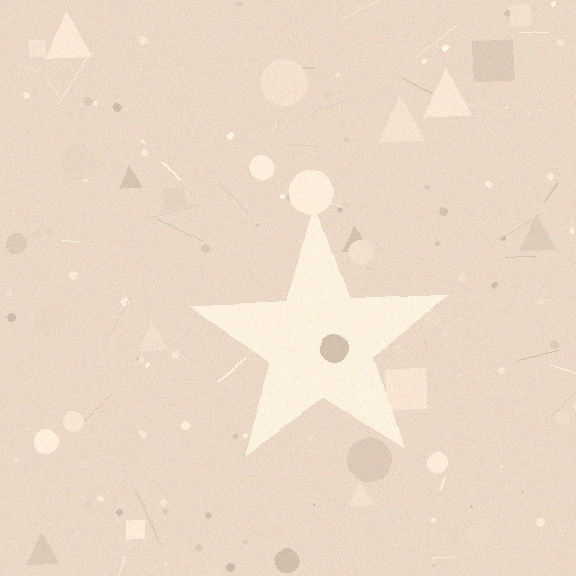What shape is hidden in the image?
A star is hidden in the image.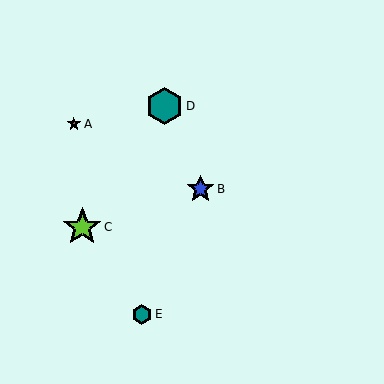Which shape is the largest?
The lime star (labeled C) is the largest.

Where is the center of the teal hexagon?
The center of the teal hexagon is at (165, 106).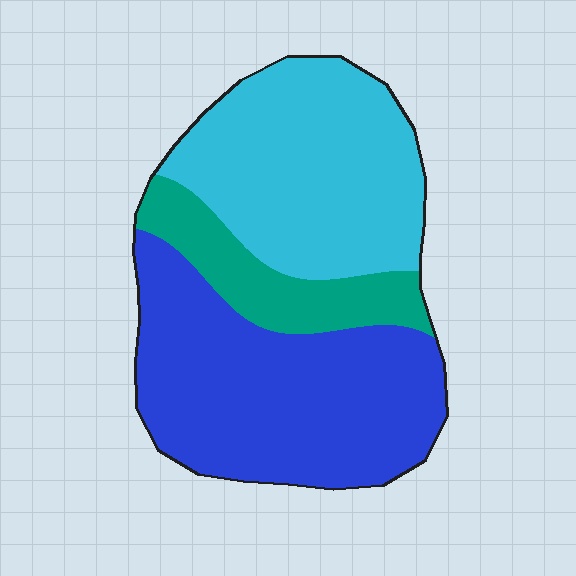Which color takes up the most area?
Blue, at roughly 45%.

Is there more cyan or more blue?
Blue.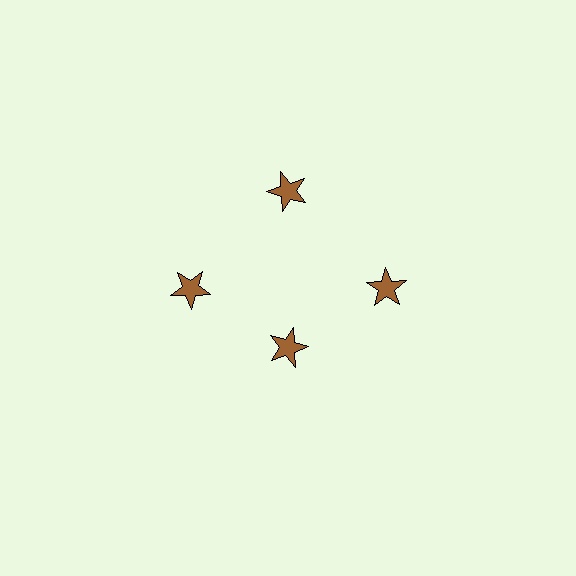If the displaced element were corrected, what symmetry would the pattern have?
It would have 4-fold rotational symmetry — the pattern would map onto itself every 90 degrees.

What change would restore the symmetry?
The symmetry would be restored by moving it outward, back onto the ring so that all 4 stars sit at equal angles and equal distance from the center.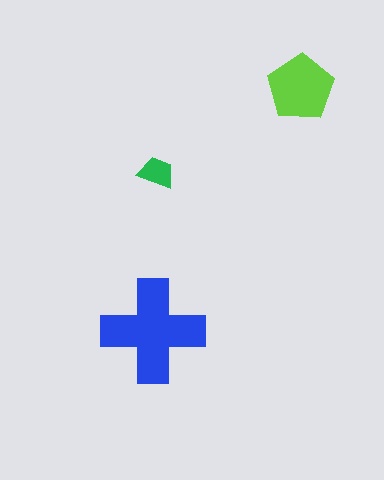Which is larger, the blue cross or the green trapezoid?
The blue cross.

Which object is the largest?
The blue cross.